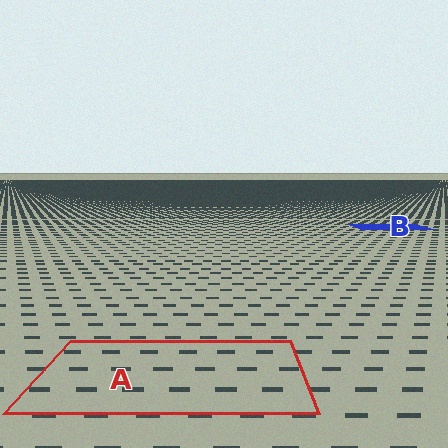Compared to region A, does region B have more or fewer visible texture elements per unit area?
Region B has more texture elements per unit area — they are packed more densely because it is farther away.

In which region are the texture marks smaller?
The texture marks are smaller in region B, because it is farther away.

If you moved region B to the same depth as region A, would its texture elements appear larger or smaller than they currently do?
They would appear larger. At a closer depth, the same texture elements are projected at a bigger on-screen size.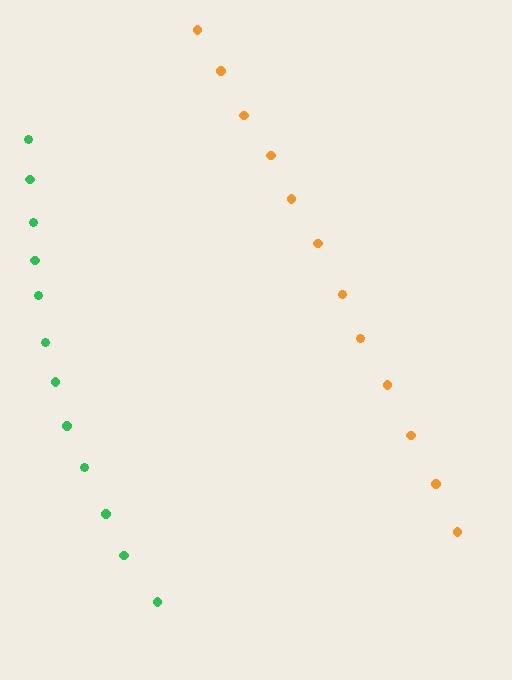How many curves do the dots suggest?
There are 2 distinct paths.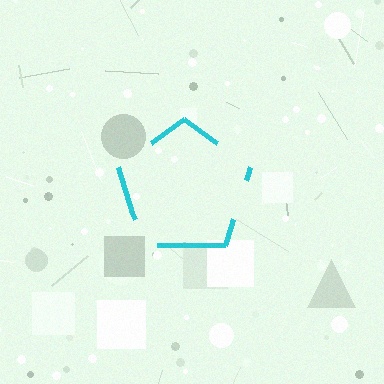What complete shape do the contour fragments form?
The contour fragments form a pentagon.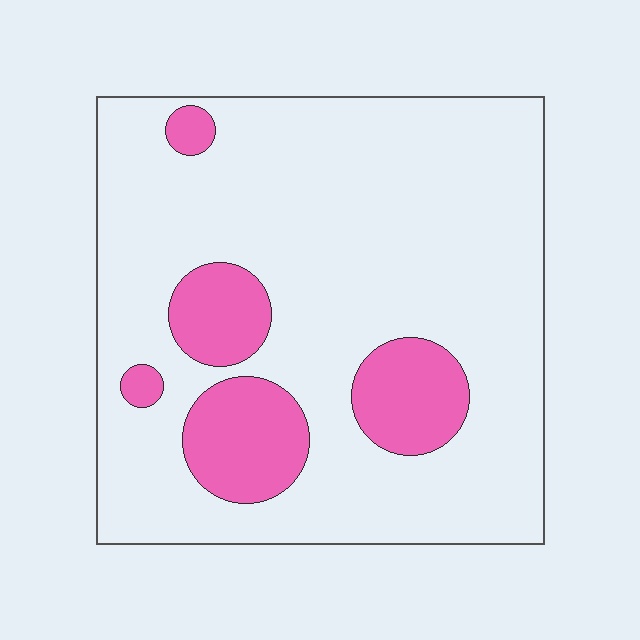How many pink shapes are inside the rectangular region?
5.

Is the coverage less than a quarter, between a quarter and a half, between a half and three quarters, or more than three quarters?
Less than a quarter.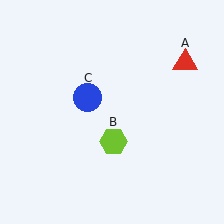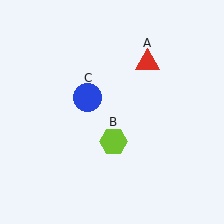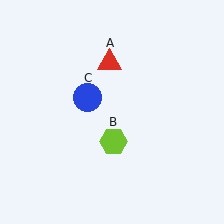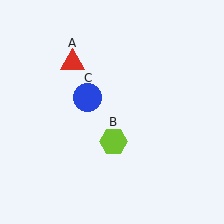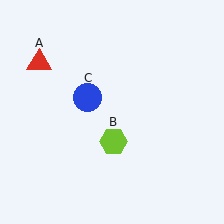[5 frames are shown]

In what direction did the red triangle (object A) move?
The red triangle (object A) moved left.